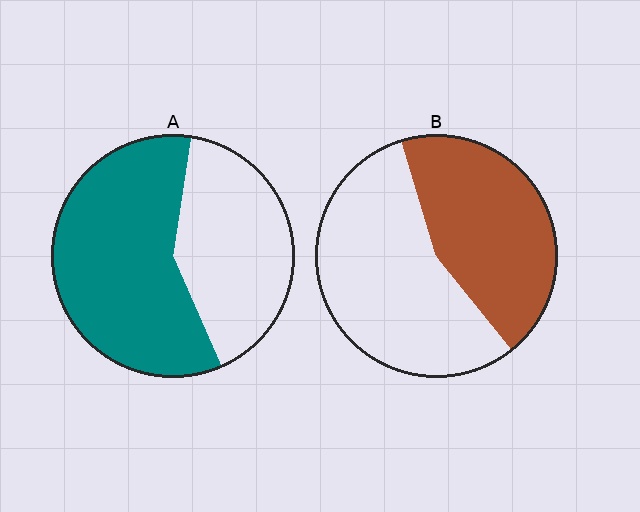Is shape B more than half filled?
No.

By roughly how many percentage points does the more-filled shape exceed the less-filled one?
By roughly 15 percentage points (A over B).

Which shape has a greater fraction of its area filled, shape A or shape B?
Shape A.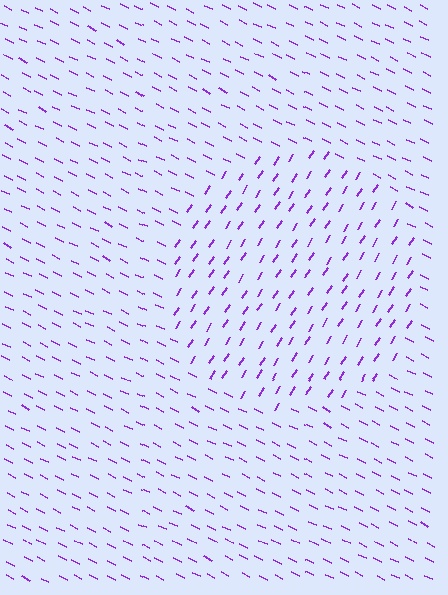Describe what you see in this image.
The image is filled with small purple line segments. A circle region in the image has lines oriented differently from the surrounding lines, creating a visible texture boundary.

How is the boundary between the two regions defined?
The boundary is defined purely by a change in line orientation (approximately 83 degrees difference). All lines are the same color and thickness.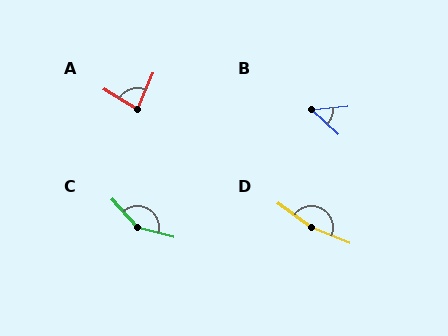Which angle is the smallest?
B, at approximately 49 degrees.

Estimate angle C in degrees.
Approximately 145 degrees.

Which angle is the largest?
D, at approximately 165 degrees.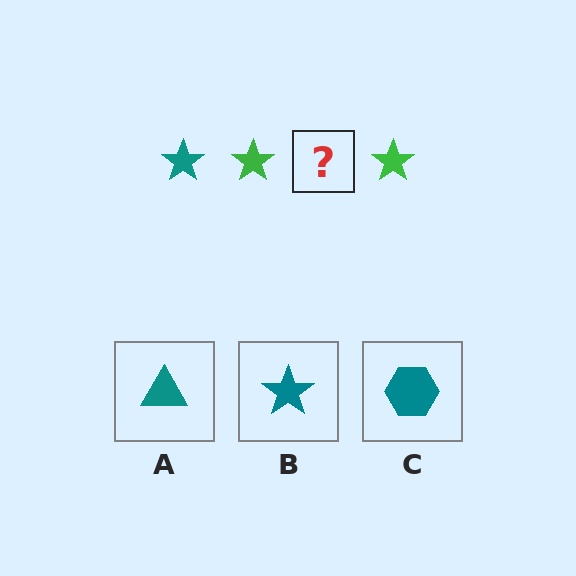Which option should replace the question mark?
Option B.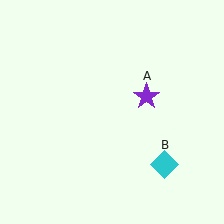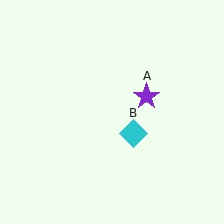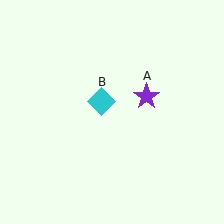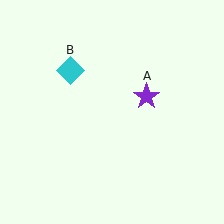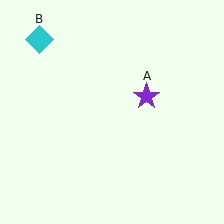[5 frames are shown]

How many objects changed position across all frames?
1 object changed position: cyan diamond (object B).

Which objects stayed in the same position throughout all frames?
Purple star (object A) remained stationary.